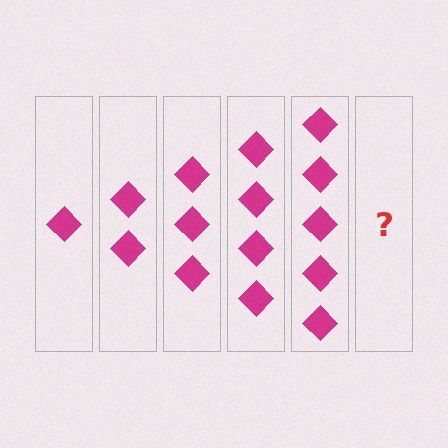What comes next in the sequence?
The next element should be 6 diamonds.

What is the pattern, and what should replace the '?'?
The pattern is that each step adds one more diamond. The '?' should be 6 diamonds.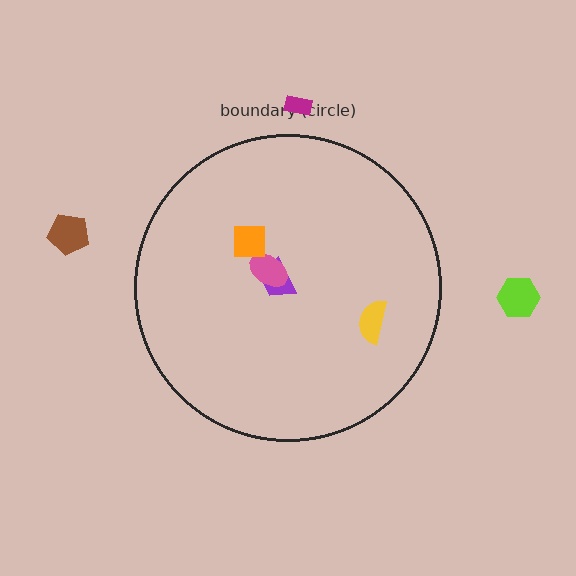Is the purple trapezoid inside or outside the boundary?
Inside.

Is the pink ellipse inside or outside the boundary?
Inside.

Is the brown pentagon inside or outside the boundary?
Outside.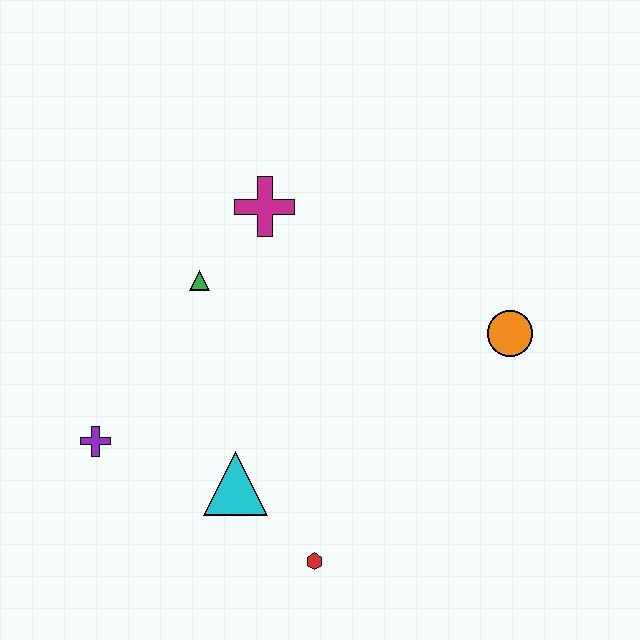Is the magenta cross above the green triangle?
Yes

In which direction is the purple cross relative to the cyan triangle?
The purple cross is to the left of the cyan triangle.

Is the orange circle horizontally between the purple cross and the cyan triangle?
No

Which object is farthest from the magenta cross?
The red hexagon is farthest from the magenta cross.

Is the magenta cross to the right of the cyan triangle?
Yes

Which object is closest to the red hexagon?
The cyan triangle is closest to the red hexagon.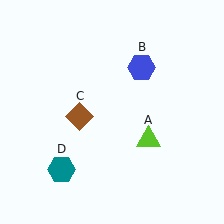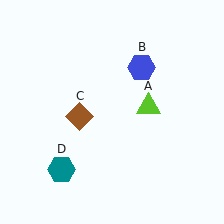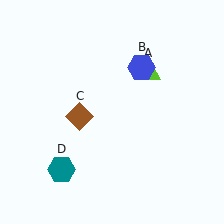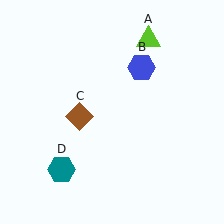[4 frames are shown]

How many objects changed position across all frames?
1 object changed position: lime triangle (object A).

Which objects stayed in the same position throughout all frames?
Blue hexagon (object B) and brown diamond (object C) and teal hexagon (object D) remained stationary.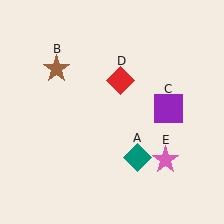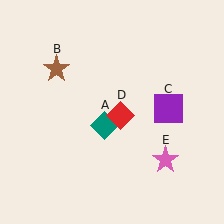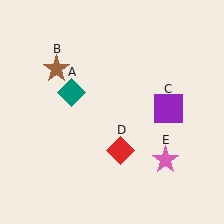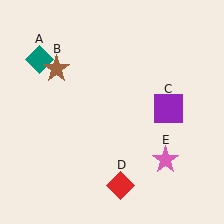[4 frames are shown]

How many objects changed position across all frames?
2 objects changed position: teal diamond (object A), red diamond (object D).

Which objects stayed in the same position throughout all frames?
Brown star (object B) and purple square (object C) and pink star (object E) remained stationary.